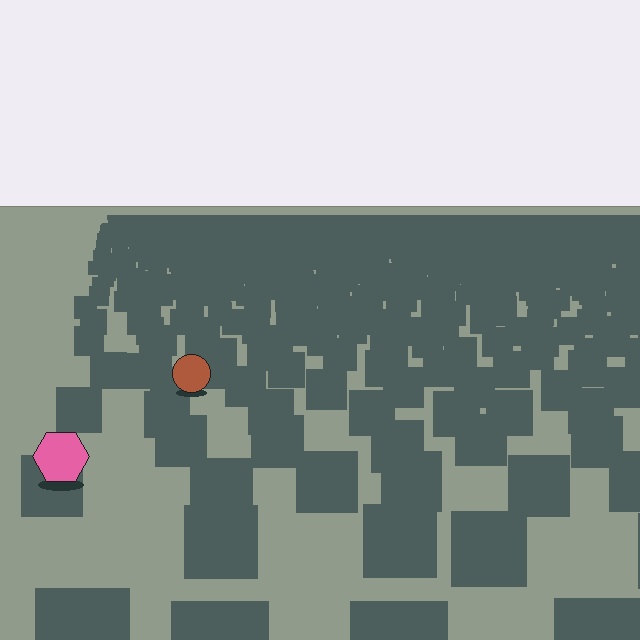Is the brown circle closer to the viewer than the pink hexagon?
No. The pink hexagon is closer — you can tell from the texture gradient: the ground texture is coarser near it.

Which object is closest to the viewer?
The pink hexagon is closest. The texture marks near it are larger and more spread out.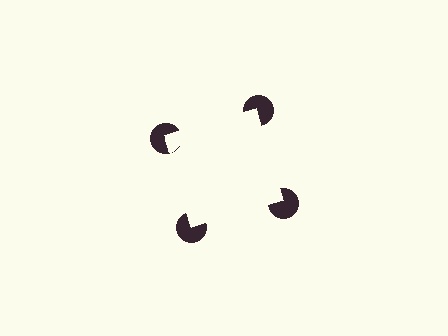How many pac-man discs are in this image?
There are 4 — one at each vertex of the illusory square.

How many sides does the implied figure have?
4 sides.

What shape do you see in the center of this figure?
An illusory square — its edges are inferred from the aligned wedge cuts in the pac-man discs, not physically drawn.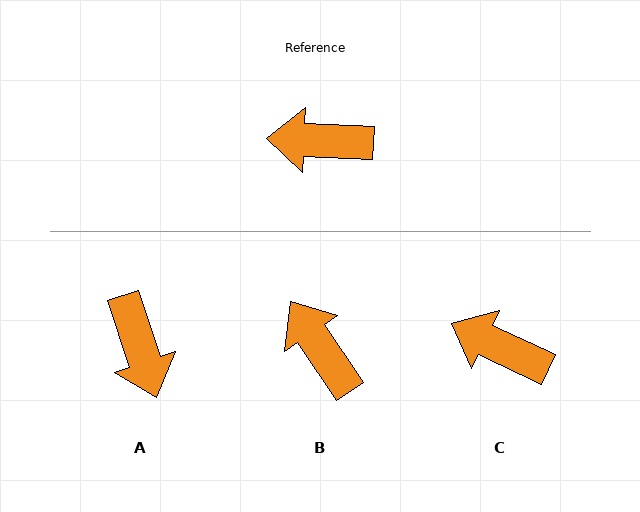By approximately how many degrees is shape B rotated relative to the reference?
Approximately 54 degrees clockwise.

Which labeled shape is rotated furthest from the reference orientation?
A, about 111 degrees away.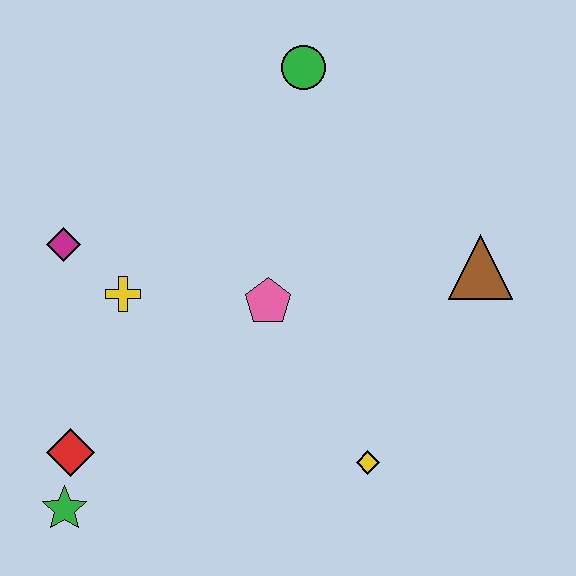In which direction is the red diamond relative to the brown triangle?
The red diamond is to the left of the brown triangle.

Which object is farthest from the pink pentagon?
The green star is farthest from the pink pentagon.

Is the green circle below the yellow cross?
No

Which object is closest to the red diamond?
The green star is closest to the red diamond.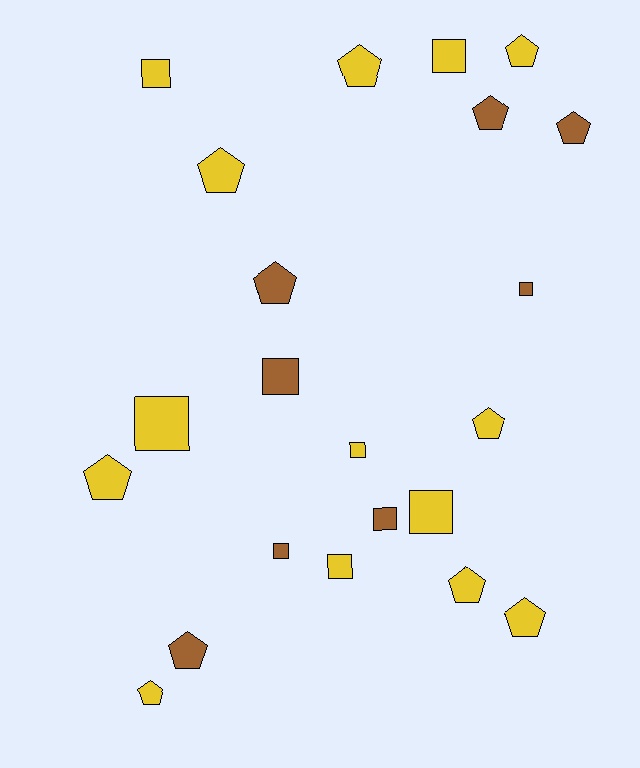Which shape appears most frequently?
Pentagon, with 12 objects.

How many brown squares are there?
There are 4 brown squares.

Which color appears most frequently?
Yellow, with 14 objects.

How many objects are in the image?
There are 22 objects.